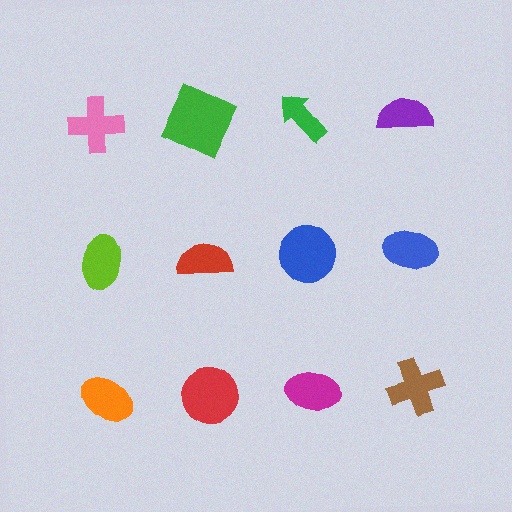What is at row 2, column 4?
A blue ellipse.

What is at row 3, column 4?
A brown cross.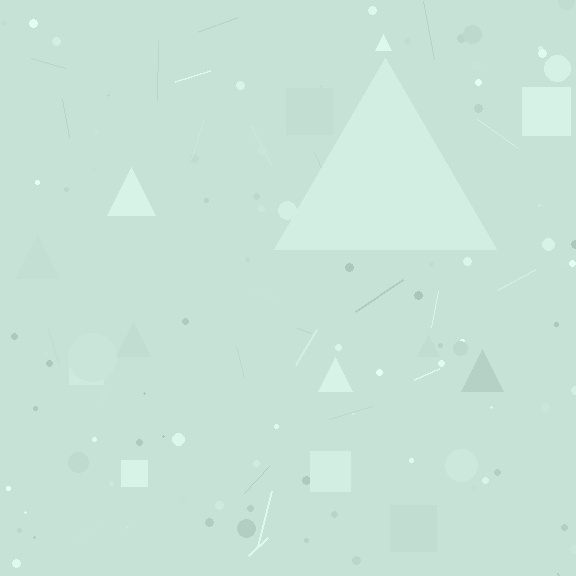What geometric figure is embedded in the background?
A triangle is embedded in the background.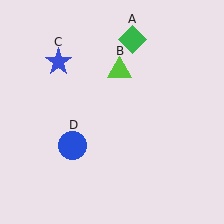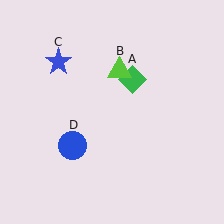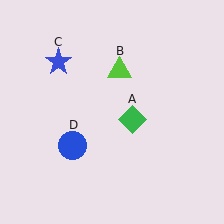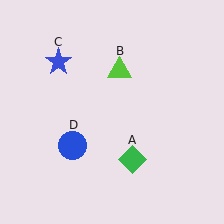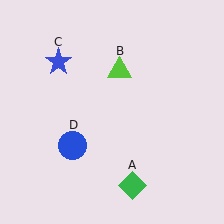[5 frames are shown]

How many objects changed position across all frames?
1 object changed position: green diamond (object A).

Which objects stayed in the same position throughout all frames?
Lime triangle (object B) and blue star (object C) and blue circle (object D) remained stationary.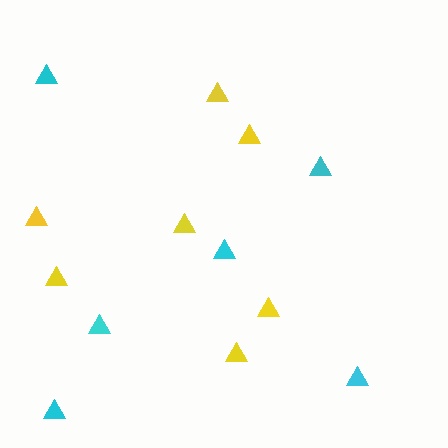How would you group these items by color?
There are 2 groups: one group of yellow triangles (7) and one group of cyan triangles (6).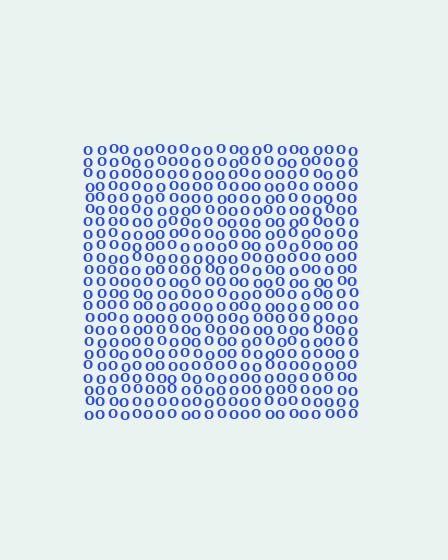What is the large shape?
The large shape is a square.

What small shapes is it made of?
It is made of small letter O's.